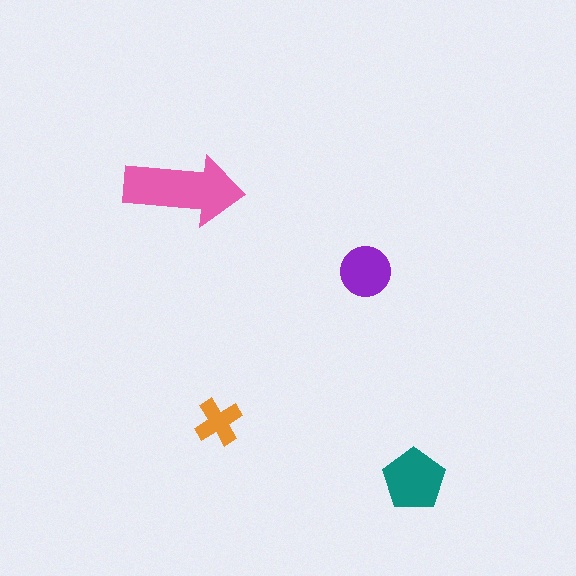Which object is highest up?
The pink arrow is topmost.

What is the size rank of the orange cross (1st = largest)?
4th.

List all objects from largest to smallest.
The pink arrow, the teal pentagon, the purple circle, the orange cross.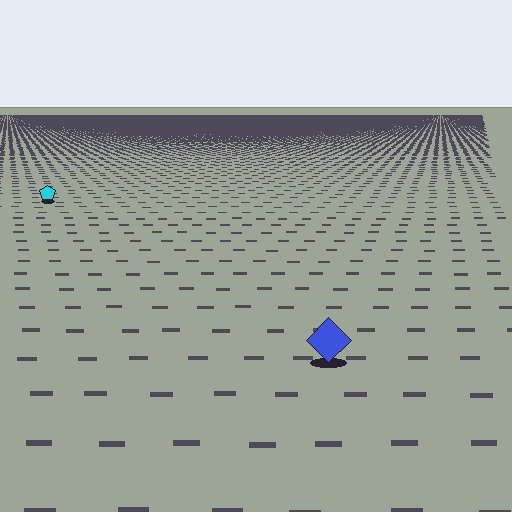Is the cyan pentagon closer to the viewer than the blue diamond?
No. The blue diamond is closer — you can tell from the texture gradient: the ground texture is coarser near it.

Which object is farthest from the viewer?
The cyan pentagon is farthest from the viewer. It appears smaller and the ground texture around it is denser.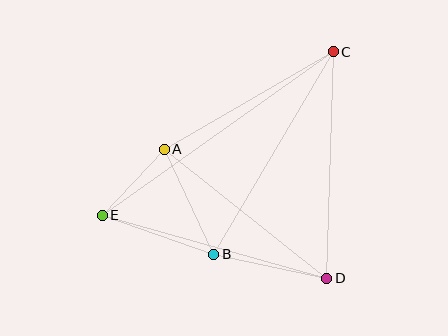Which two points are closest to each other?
Points A and E are closest to each other.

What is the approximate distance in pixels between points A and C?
The distance between A and C is approximately 195 pixels.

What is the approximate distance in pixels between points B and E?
The distance between B and E is approximately 118 pixels.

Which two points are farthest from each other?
Points C and E are farthest from each other.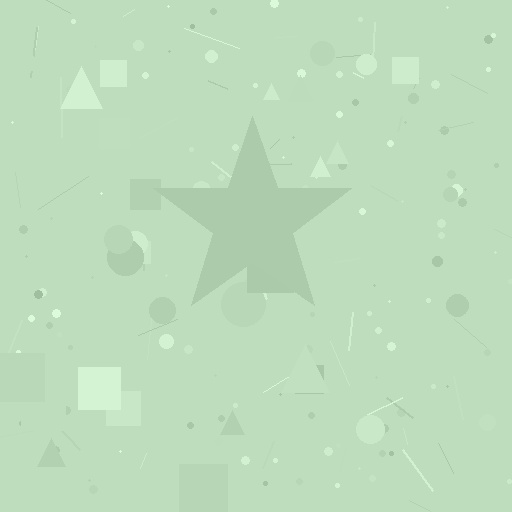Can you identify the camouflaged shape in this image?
The camouflaged shape is a star.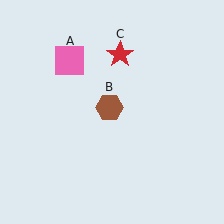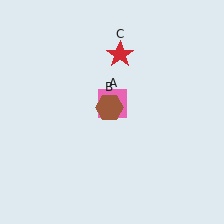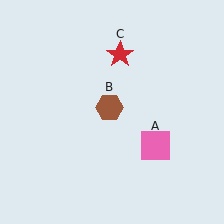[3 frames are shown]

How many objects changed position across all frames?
1 object changed position: pink square (object A).